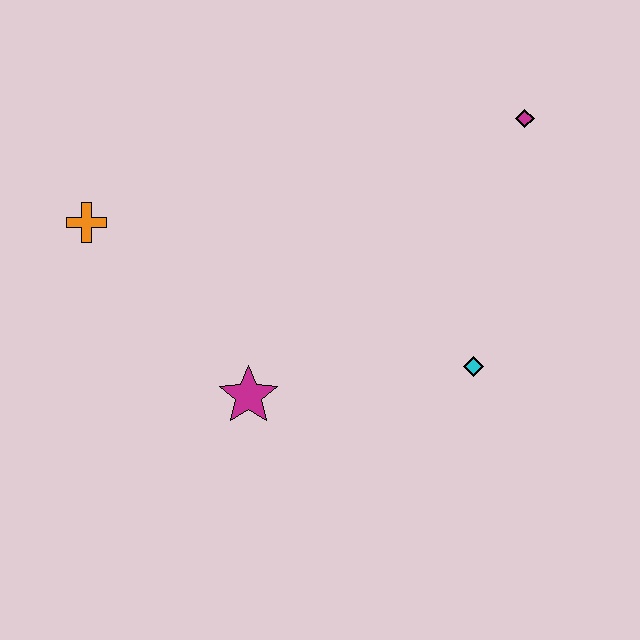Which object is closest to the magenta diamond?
The cyan diamond is closest to the magenta diamond.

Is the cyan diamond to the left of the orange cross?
No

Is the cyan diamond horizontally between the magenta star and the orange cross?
No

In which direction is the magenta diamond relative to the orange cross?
The magenta diamond is to the right of the orange cross.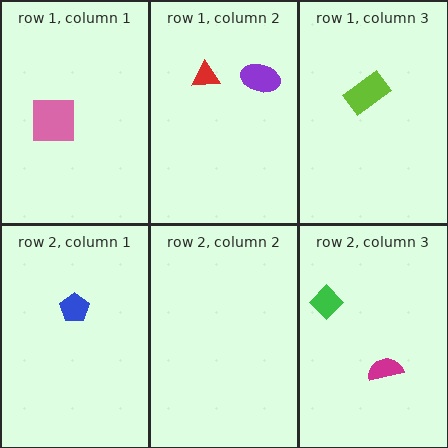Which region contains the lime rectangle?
The row 1, column 3 region.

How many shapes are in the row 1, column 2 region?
2.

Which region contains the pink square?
The row 1, column 1 region.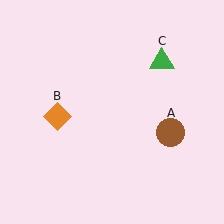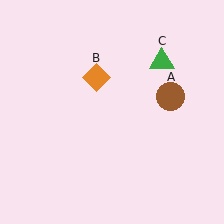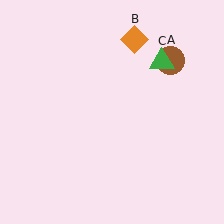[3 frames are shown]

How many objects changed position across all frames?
2 objects changed position: brown circle (object A), orange diamond (object B).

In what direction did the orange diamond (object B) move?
The orange diamond (object B) moved up and to the right.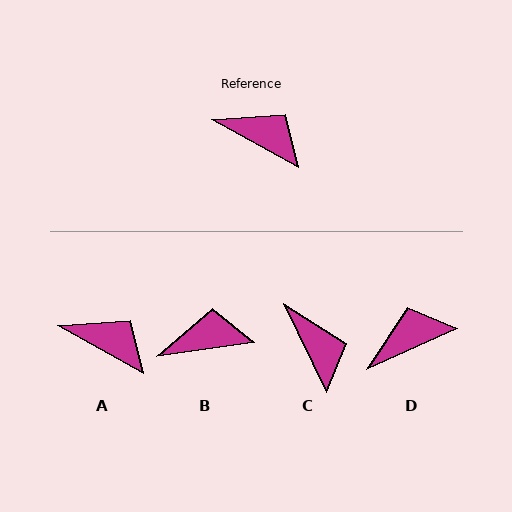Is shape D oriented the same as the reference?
No, it is off by about 53 degrees.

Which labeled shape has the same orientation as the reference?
A.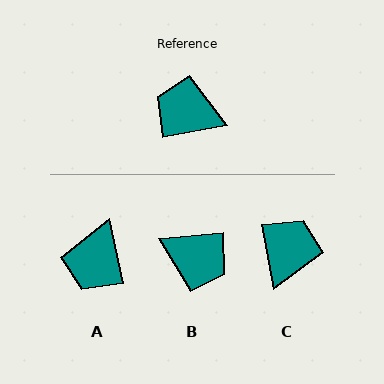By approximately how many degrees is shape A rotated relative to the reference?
Approximately 92 degrees counter-clockwise.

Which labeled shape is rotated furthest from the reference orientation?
B, about 174 degrees away.